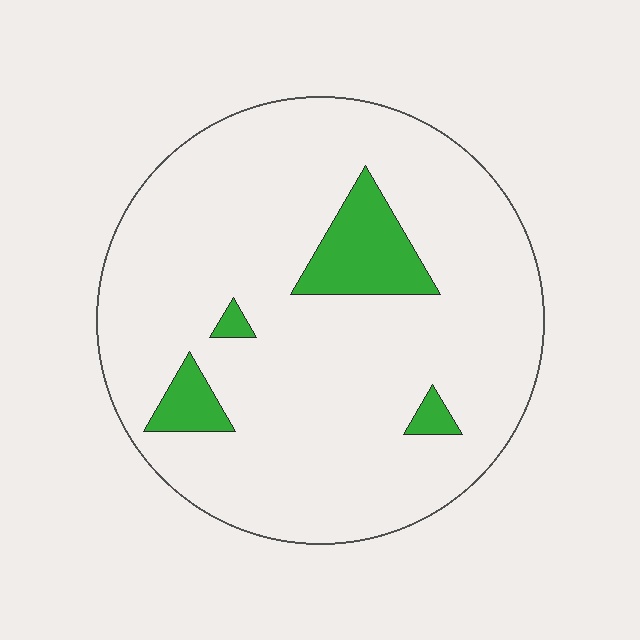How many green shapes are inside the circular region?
4.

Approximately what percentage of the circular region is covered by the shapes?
Approximately 10%.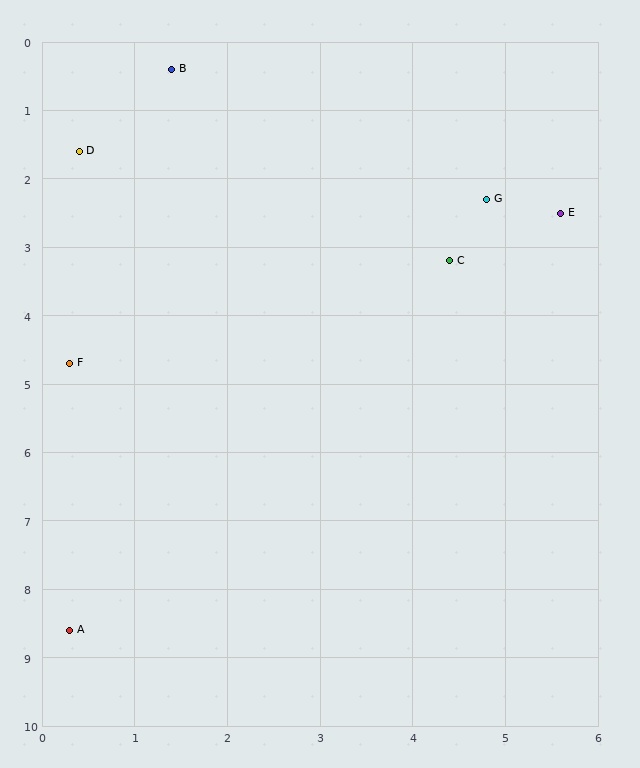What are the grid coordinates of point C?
Point C is at approximately (4.4, 3.2).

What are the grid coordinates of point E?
Point E is at approximately (5.6, 2.5).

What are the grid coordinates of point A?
Point A is at approximately (0.3, 8.6).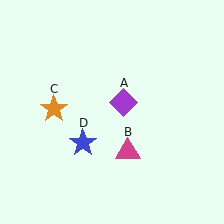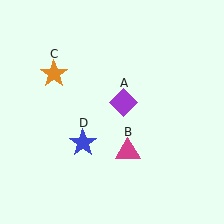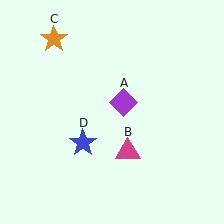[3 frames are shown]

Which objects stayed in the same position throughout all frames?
Purple diamond (object A) and magenta triangle (object B) and blue star (object D) remained stationary.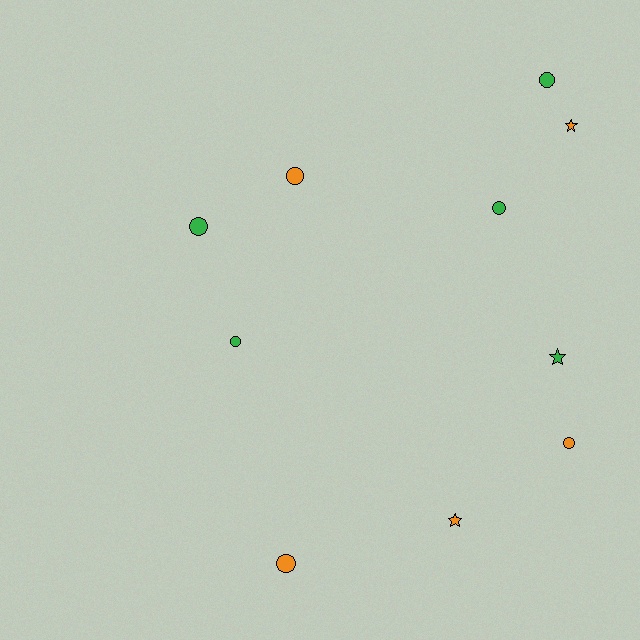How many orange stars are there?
There are 2 orange stars.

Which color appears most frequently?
Orange, with 5 objects.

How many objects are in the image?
There are 10 objects.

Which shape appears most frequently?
Circle, with 7 objects.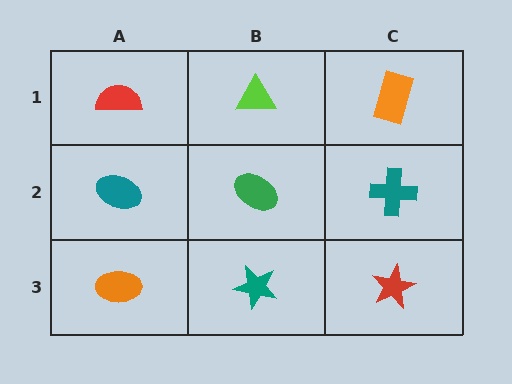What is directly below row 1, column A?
A teal ellipse.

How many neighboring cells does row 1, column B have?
3.